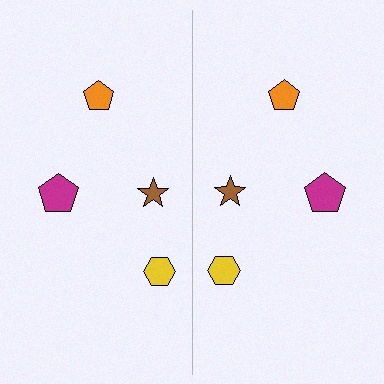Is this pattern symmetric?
Yes, this pattern has bilateral (reflection) symmetry.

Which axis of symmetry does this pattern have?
The pattern has a vertical axis of symmetry running through the center of the image.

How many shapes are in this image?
There are 8 shapes in this image.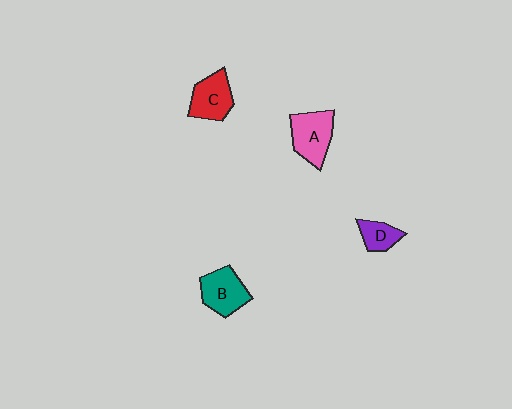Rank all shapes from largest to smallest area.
From largest to smallest: A (pink), B (teal), C (red), D (purple).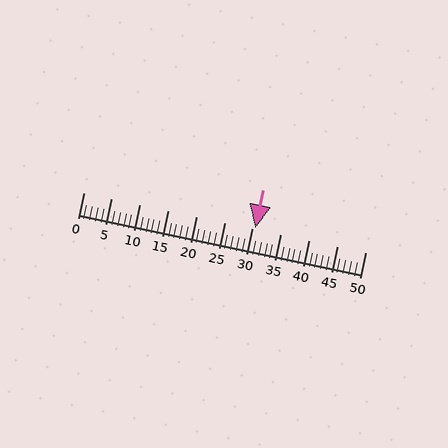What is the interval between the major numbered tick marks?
The major tick marks are spaced 5 units apart.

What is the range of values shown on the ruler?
The ruler shows values from 0 to 50.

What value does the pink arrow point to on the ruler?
The pink arrow points to approximately 30.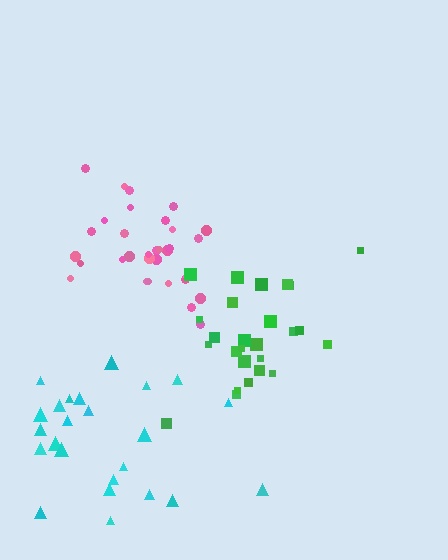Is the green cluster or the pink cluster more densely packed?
Pink.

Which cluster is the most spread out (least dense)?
Cyan.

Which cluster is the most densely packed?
Pink.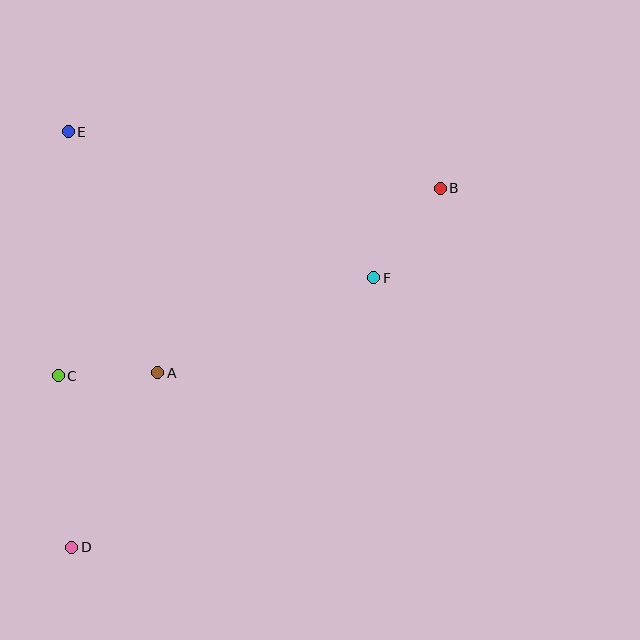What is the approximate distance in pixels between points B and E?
The distance between B and E is approximately 377 pixels.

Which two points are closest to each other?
Points A and C are closest to each other.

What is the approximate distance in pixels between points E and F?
The distance between E and F is approximately 339 pixels.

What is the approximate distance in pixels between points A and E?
The distance between A and E is approximately 257 pixels.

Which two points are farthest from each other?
Points B and D are farthest from each other.